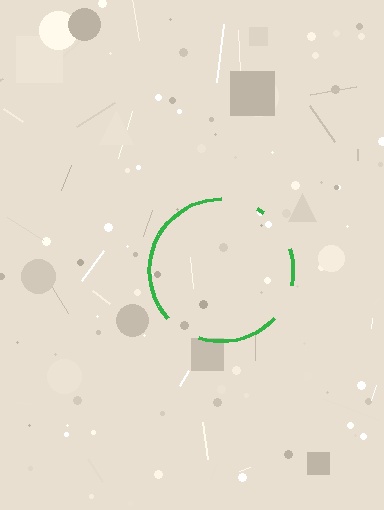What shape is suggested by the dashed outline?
The dashed outline suggests a circle.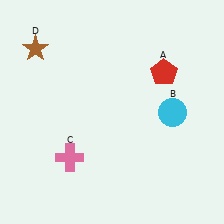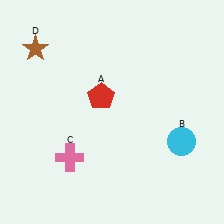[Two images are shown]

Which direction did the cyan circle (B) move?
The cyan circle (B) moved down.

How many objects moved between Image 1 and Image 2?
2 objects moved between the two images.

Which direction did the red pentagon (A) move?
The red pentagon (A) moved left.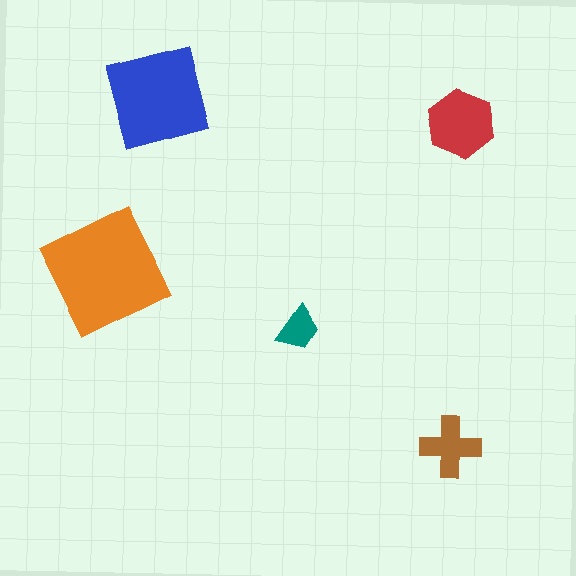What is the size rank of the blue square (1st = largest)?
2nd.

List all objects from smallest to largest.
The teal trapezoid, the brown cross, the red hexagon, the blue square, the orange square.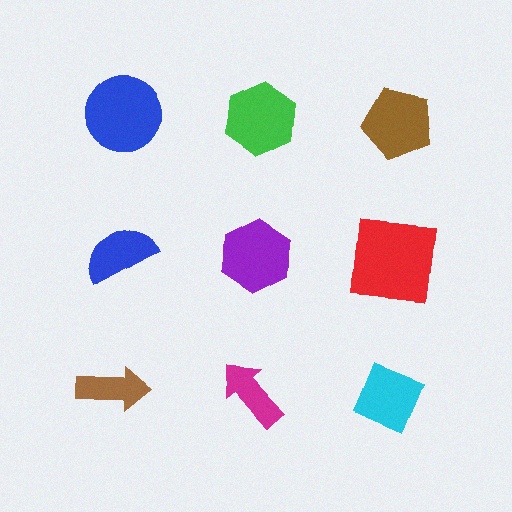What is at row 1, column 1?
A blue circle.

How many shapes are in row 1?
3 shapes.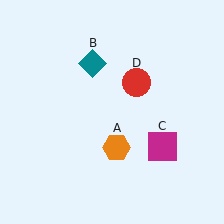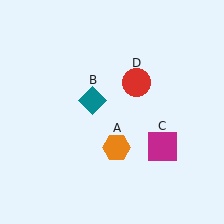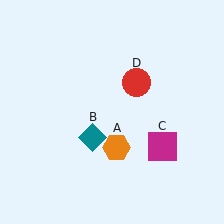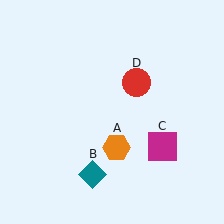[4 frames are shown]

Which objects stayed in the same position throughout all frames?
Orange hexagon (object A) and magenta square (object C) and red circle (object D) remained stationary.